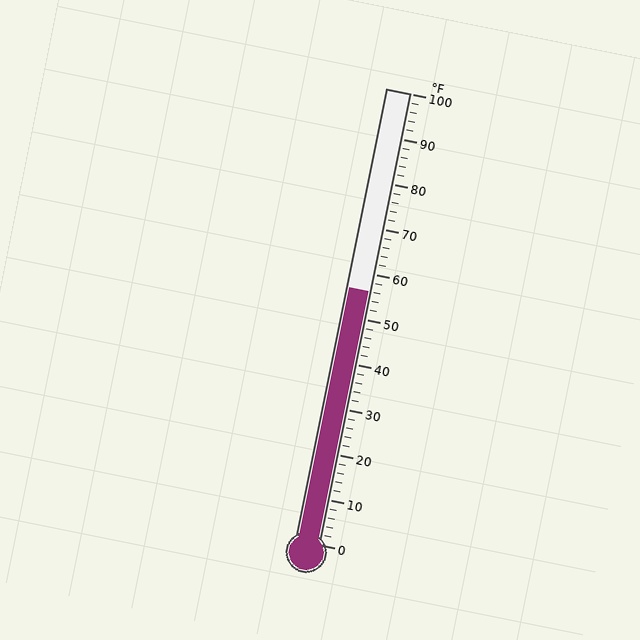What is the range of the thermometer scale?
The thermometer scale ranges from 0°F to 100°F.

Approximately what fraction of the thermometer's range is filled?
The thermometer is filled to approximately 55% of its range.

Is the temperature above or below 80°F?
The temperature is below 80°F.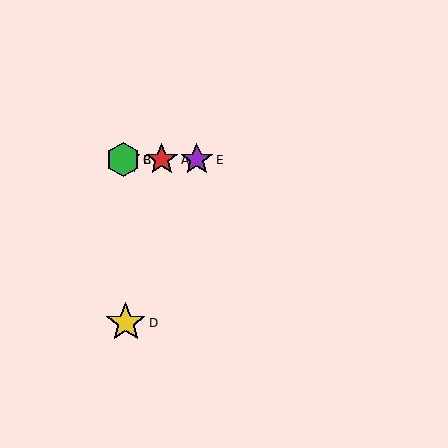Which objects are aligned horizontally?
Objects A, B, C, E are aligned horizontally.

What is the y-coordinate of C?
Object C is at y≈160.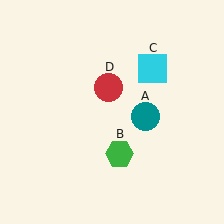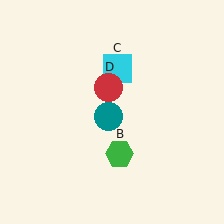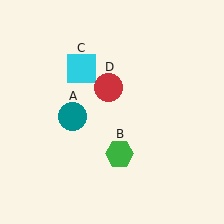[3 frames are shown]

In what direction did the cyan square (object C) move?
The cyan square (object C) moved left.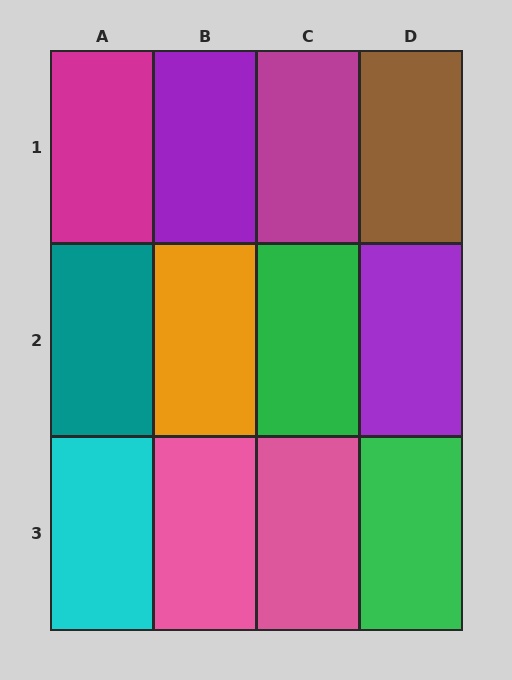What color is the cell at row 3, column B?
Pink.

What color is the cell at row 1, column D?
Brown.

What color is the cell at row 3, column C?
Pink.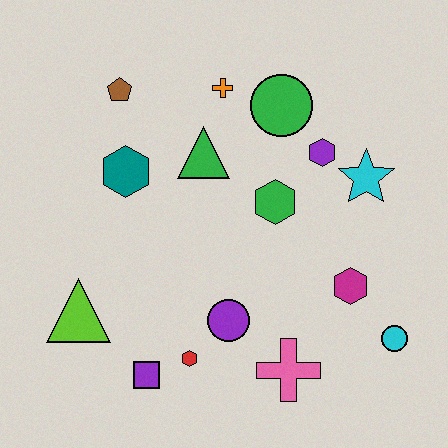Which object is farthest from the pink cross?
The brown pentagon is farthest from the pink cross.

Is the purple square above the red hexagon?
No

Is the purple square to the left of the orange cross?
Yes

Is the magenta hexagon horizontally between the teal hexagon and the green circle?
No